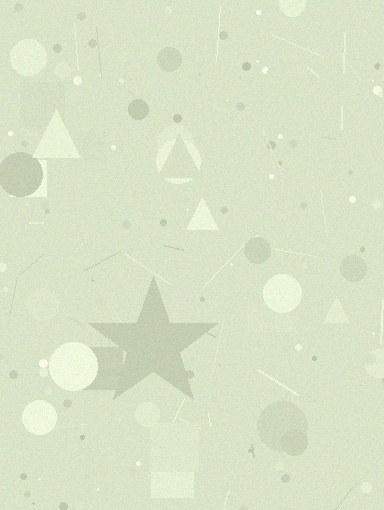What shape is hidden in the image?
A star is hidden in the image.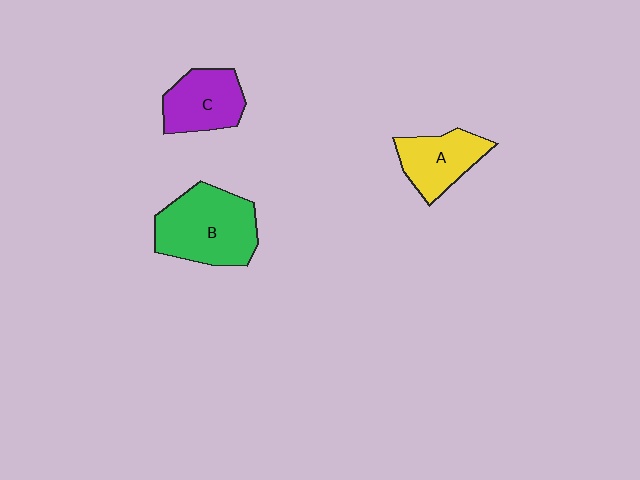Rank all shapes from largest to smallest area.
From largest to smallest: B (green), C (purple), A (yellow).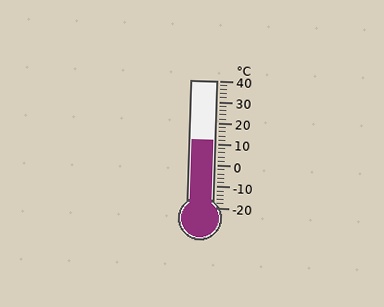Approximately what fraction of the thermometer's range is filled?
The thermometer is filled to approximately 55% of its range.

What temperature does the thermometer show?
The thermometer shows approximately 12°C.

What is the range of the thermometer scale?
The thermometer scale ranges from -20°C to 40°C.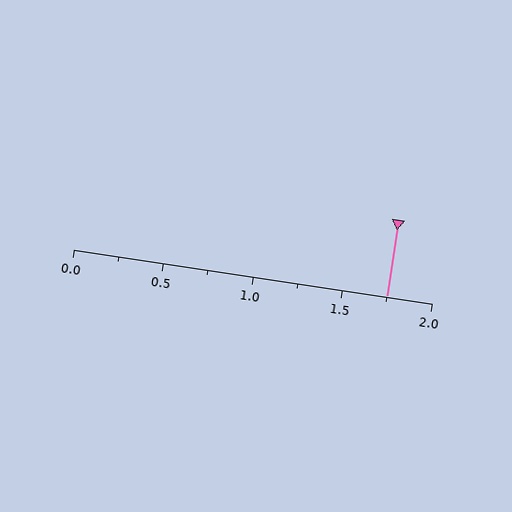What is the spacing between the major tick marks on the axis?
The major ticks are spaced 0.5 apart.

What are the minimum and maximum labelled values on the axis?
The axis runs from 0.0 to 2.0.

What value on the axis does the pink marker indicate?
The marker indicates approximately 1.75.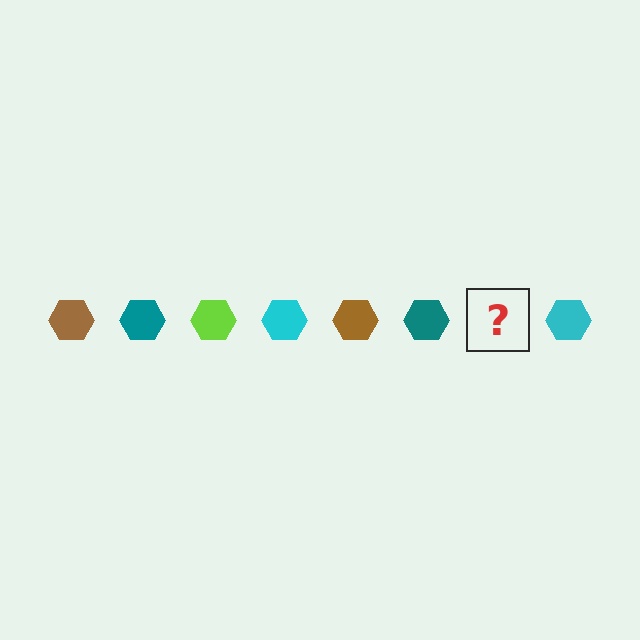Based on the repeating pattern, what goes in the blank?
The blank should be a lime hexagon.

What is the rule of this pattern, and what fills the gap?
The rule is that the pattern cycles through brown, teal, lime, cyan hexagons. The gap should be filled with a lime hexagon.